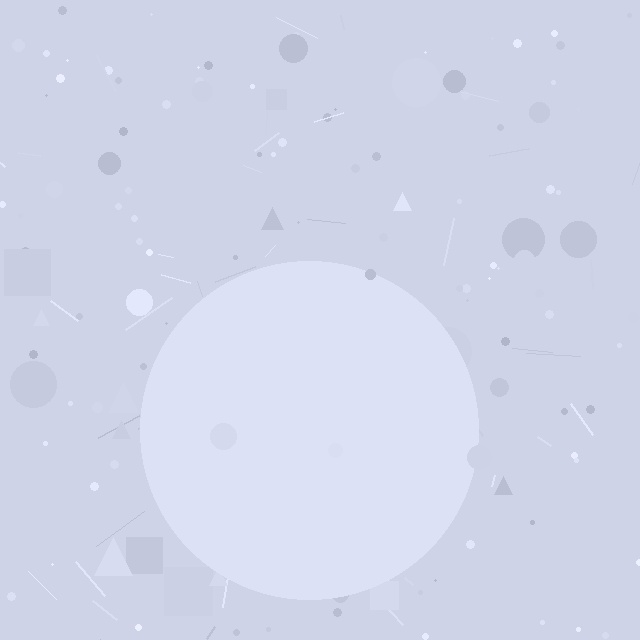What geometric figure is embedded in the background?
A circle is embedded in the background.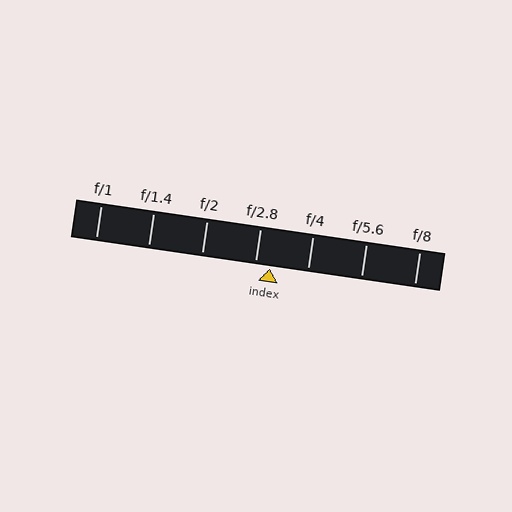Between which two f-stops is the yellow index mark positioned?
The index mark is between f/2.8 and f/4.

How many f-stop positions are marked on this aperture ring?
There are 7 f-stop positions marked.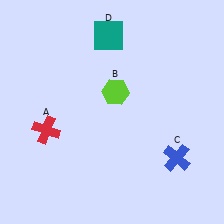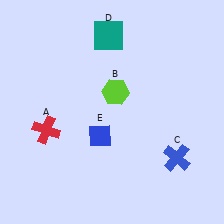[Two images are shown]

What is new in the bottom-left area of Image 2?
A blue diamond (E) was added in the bottom-left area of Image 2.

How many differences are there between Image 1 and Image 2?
There is 1 difference between the two images.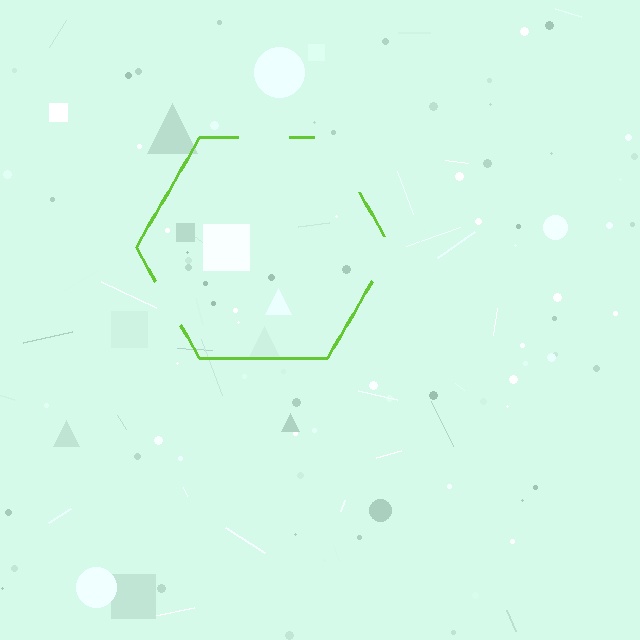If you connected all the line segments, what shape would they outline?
They would outline a hexagon.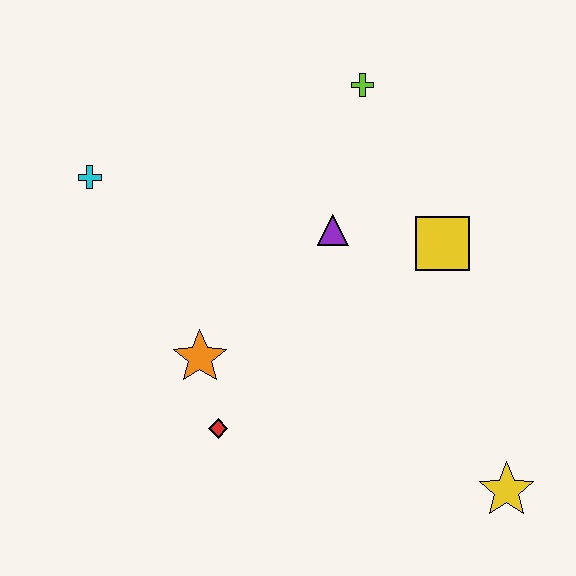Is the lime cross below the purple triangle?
No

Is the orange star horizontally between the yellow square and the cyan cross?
Yes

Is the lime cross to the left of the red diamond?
No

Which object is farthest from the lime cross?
The yellow star is farthest from the lime cross.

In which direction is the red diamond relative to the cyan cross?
The red diamond is below the cyan cross.